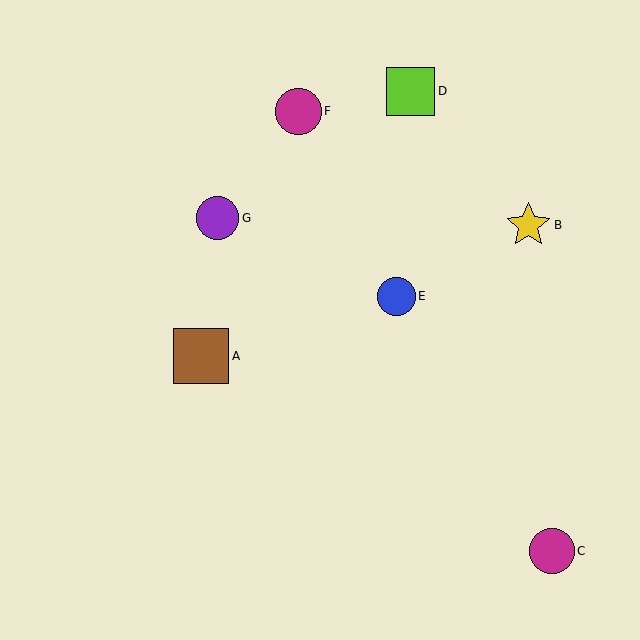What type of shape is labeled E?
Shape E is a blue circle.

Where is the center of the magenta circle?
The center of the magenta circle is at (298, 111).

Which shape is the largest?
The brown square (labeled A) is the largest.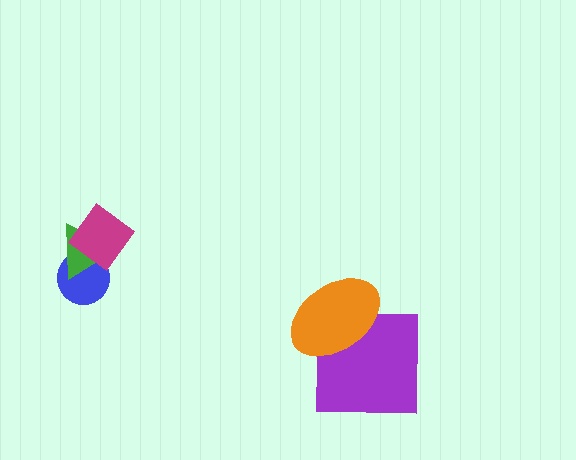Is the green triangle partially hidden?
Yes, it is partially covered by another shape.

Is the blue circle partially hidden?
Yes, it is partially covered by another shape.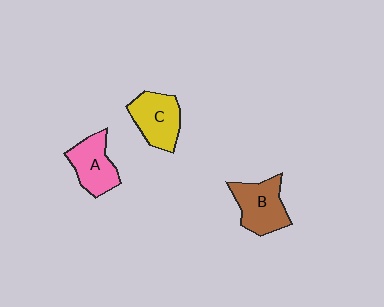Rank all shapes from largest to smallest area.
From largest to smallest: B (brown), C (yellow), A (pink).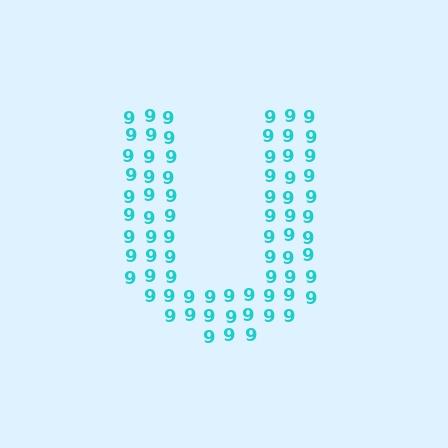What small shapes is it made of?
It is made of small digit 9's.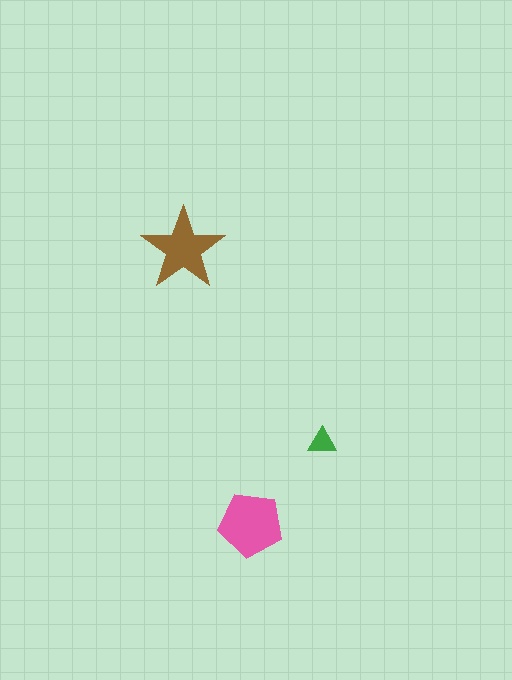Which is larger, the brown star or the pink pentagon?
The pink pentagon.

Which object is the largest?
The pink pentagon.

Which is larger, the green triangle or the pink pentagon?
The pink pentagon.